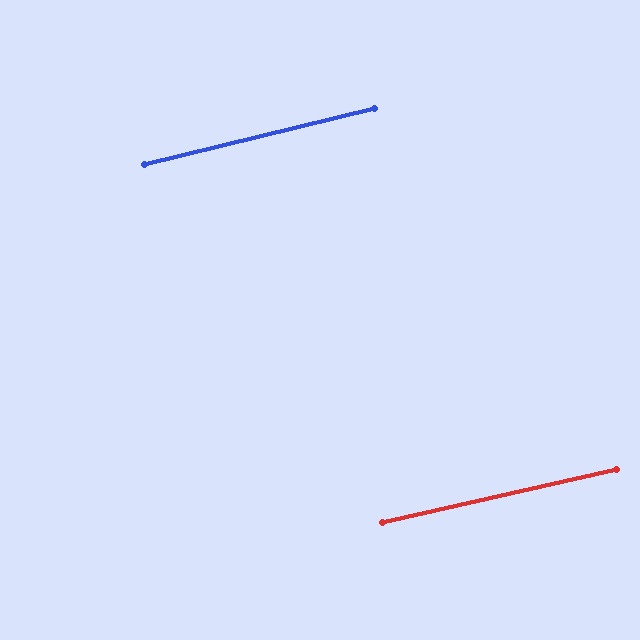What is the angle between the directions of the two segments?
Approximately 1 degree.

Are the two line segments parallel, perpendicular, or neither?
Parallel — their directions differ by only 0.8°.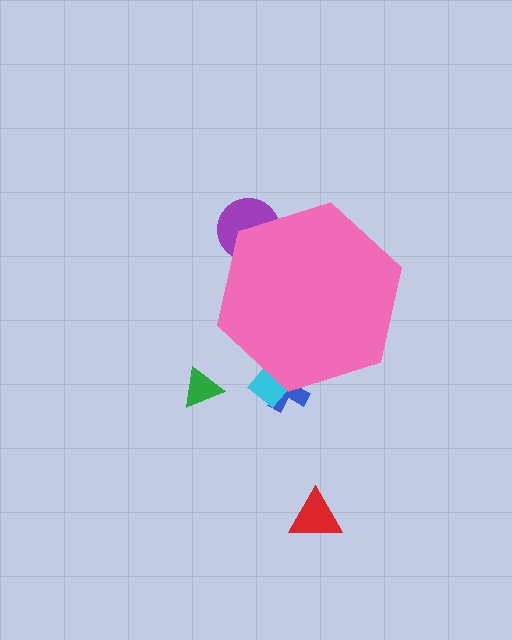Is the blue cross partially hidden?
Yes, the blue cross is partially hidden behind the pink hexagon.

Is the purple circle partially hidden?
Yes, the purple circle is partially hidden behind the pink hexagon.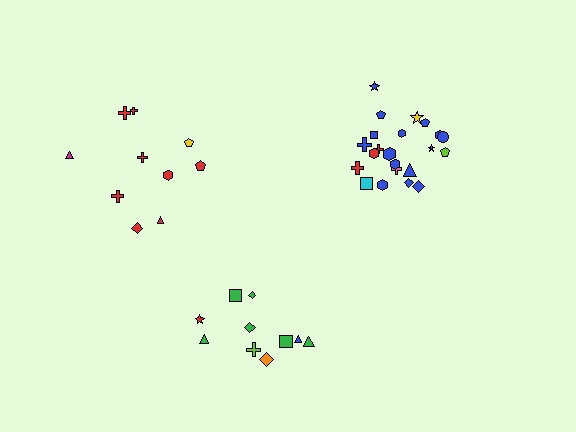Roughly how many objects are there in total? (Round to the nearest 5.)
Roughly 40 objects in total.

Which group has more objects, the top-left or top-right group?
The top-right group.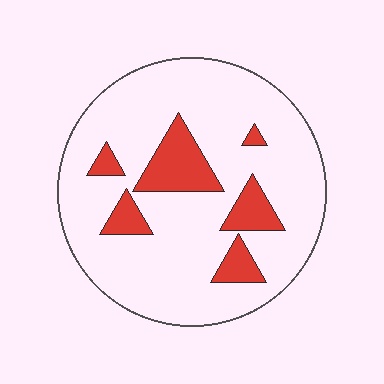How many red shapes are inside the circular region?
6.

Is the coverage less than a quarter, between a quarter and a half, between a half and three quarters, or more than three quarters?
Less than a quarter.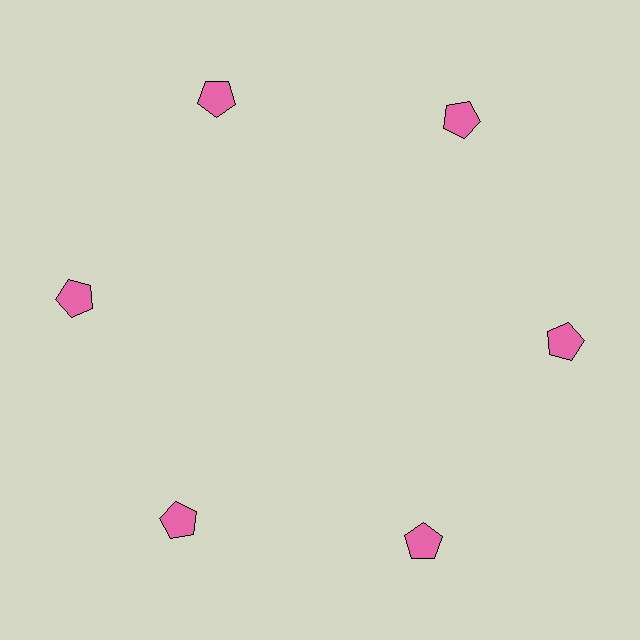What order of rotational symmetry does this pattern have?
This pattern has 6-fold rotational symmetry.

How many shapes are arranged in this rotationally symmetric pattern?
There are 6 shapes, arranged in 6 groups of 1.